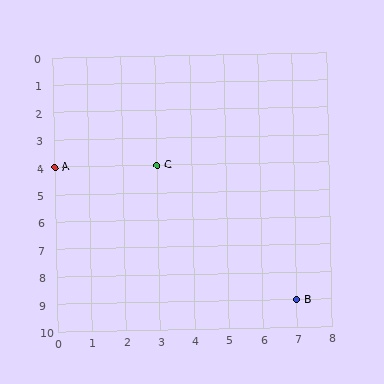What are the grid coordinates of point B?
Point B is at grid coordinates (7, 9).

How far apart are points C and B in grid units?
Points C and B are 4 columns and 5 rows apart (about 6.4 grid units diagonally).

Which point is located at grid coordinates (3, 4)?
Point C is at (3, 4).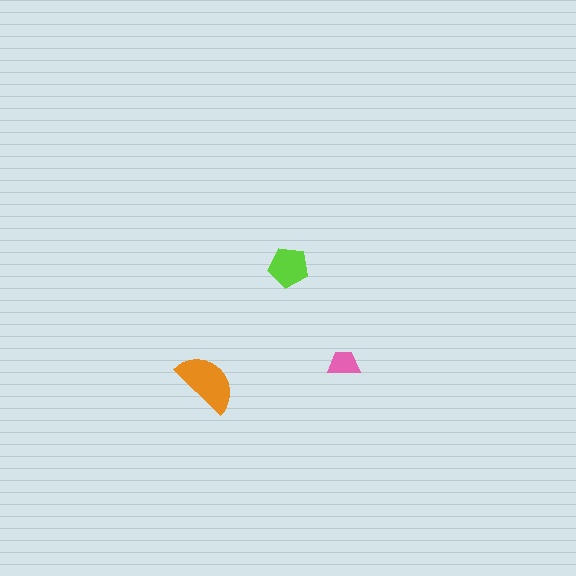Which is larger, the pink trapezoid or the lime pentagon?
The lime pentagon.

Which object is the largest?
The orange semicircle.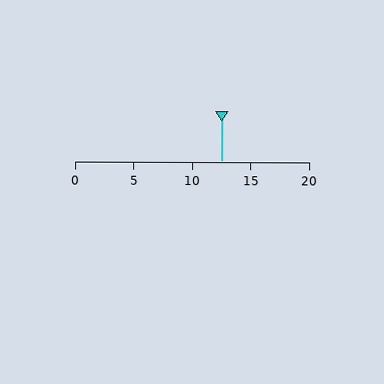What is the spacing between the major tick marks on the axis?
The major ticks are spaced 5 apart.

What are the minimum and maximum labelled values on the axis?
The axis runs from 0 to 20.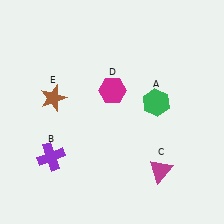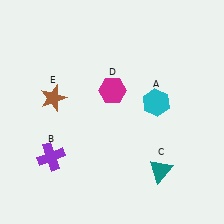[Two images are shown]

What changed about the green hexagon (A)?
In Image 1, A is green. In Image 2, it changed to cyan.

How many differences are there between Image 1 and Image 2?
There are 2 differences between the two images.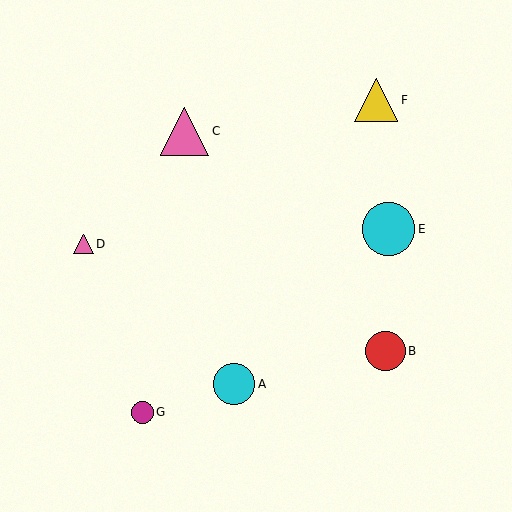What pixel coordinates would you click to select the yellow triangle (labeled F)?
Click at (376, 100) to select the yellow triangle F.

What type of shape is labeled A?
Shape A is a cyan circle.